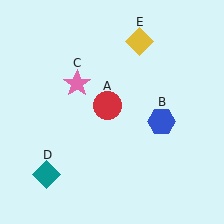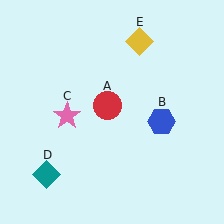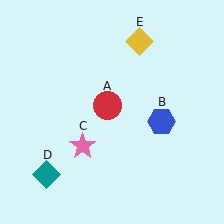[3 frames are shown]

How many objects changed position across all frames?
1 object changed position: pink star (object C).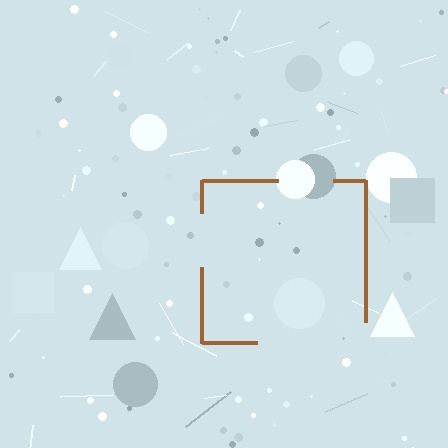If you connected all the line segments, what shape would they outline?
They would outline a square.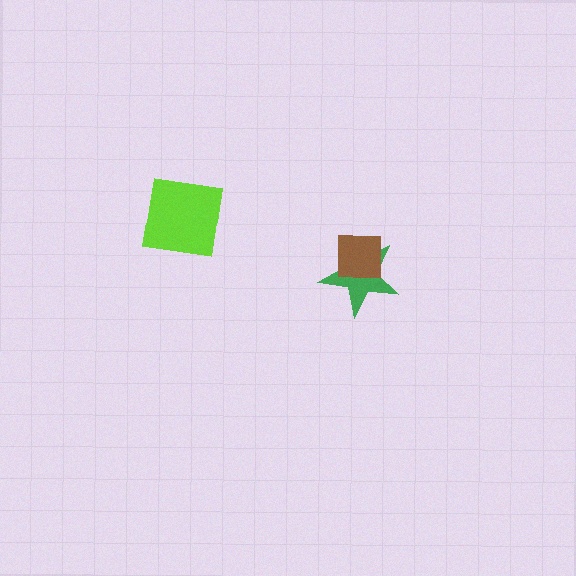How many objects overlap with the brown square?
1 object overlaps with the brown square.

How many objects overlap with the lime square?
0 objects overlap with the lime square.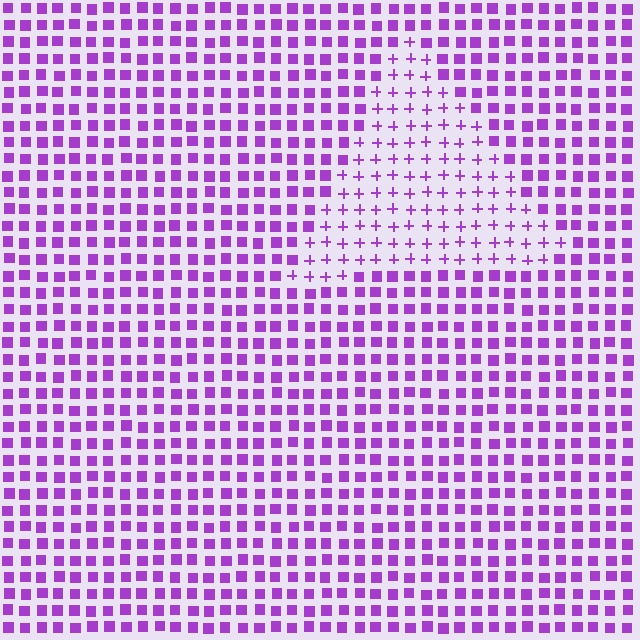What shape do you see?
I see a triangle.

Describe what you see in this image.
The image is filled with small purple elements arranged in a uniform grid. A triangle-shaped region contains plus signs, while the surrounding area contains squares. The boundary is defined purely by the change in element shape.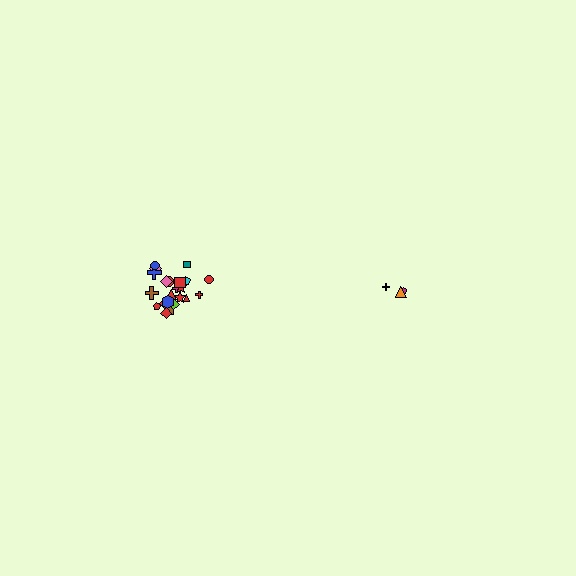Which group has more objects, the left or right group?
The left group.